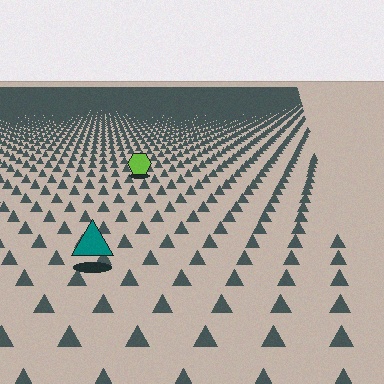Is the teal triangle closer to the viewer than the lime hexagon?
Yes. The teal triangle is closer — you can tell from the texture gradient: the ground texture is coarser near it.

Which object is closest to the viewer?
The teal triangle is closest. The texture marks near it are larger and more spread out.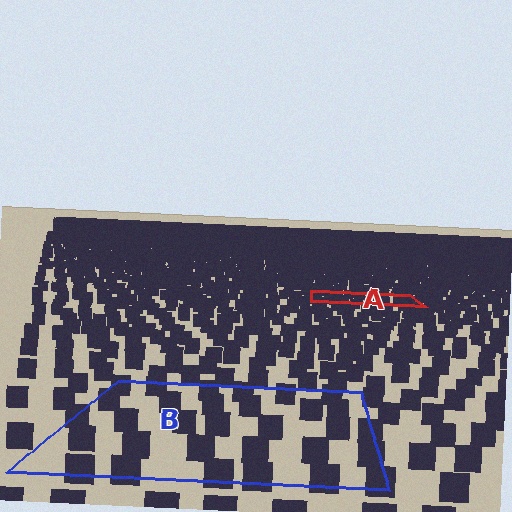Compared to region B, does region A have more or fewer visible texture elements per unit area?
Region A has more texture elements per unit area — they are packed more densely because it is farther away.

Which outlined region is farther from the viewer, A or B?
Region A is farther from the viewer — the texture elements inside it appear smaller and more densely packed.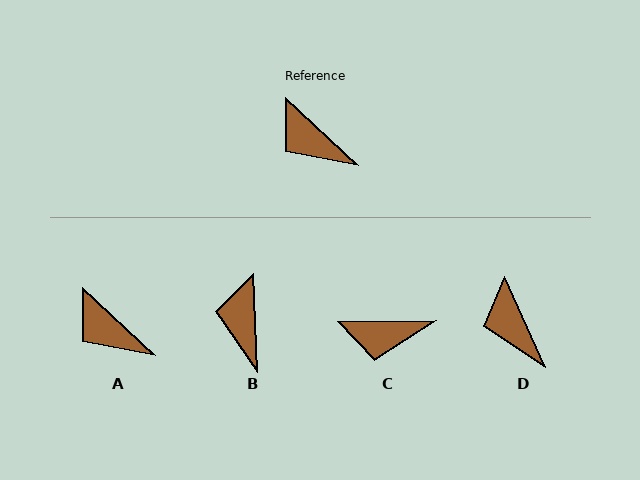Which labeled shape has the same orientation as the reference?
A.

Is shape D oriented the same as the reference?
No, it is off by about 23 degrees.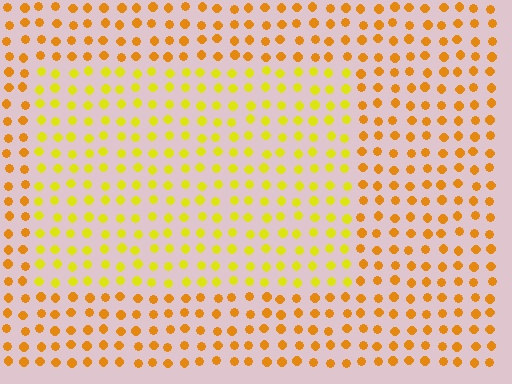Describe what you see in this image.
The image is filled with small orange elements in a uniform arrangement. A rectangle-shaped region is visible where the elements are tinted to a slightly different hue, forming a subtle color boundary.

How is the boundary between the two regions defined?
The boundary is defined purely by a slight shift in hue (about 29 degrees). Spacing, size, and orientation are identical on both sides.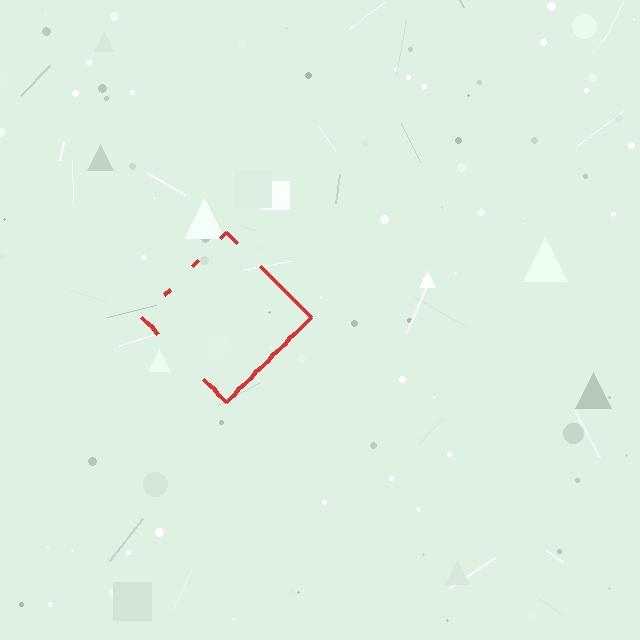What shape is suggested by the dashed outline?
The dashed outline suggests a diamond.